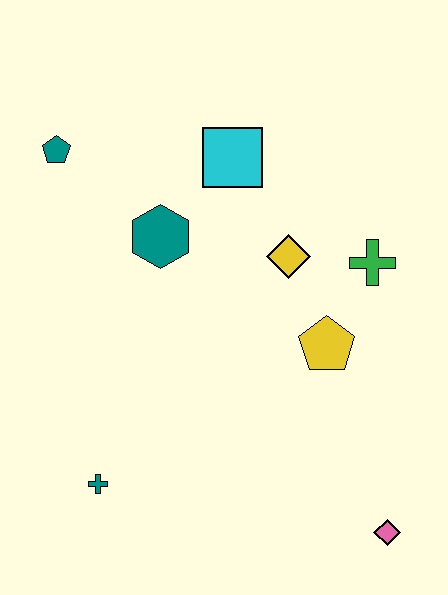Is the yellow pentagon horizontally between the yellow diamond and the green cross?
Yes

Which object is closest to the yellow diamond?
The green cross is closest to the yellow diamond.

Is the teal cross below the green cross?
Yes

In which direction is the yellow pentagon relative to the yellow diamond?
The yellow pentagon is below the yellow diamond.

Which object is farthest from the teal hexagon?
The pink diamond is farthest from the teal hexagon.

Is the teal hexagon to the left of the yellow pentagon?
Yes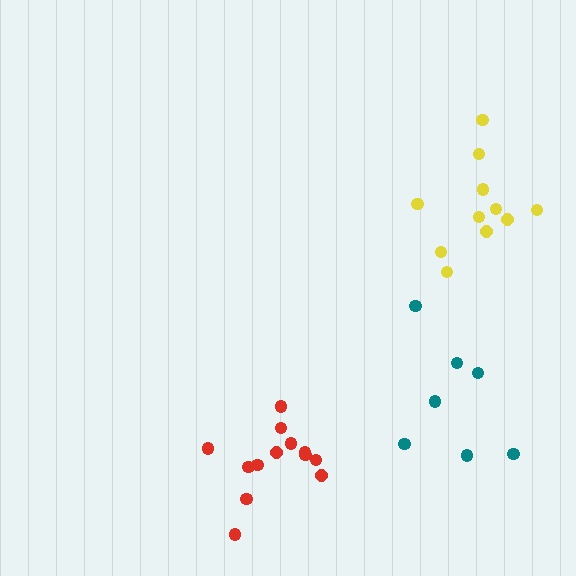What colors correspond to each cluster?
The clusters are colored: teal, red, yellow.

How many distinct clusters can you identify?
There are 3 distinct clusters.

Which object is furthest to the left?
The red cluster is leftmost.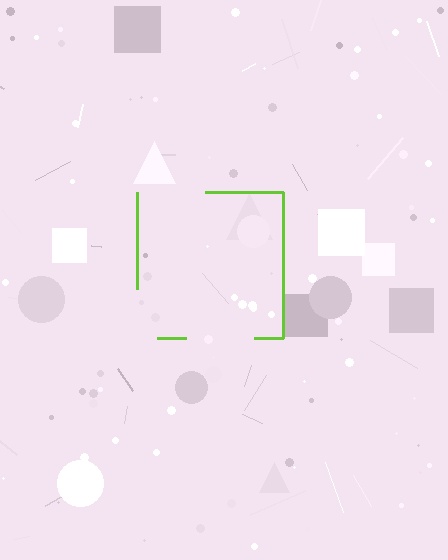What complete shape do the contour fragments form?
The contour fragments form a square.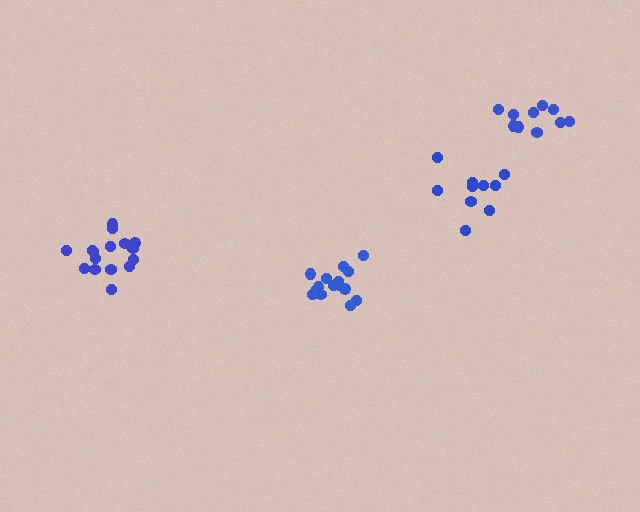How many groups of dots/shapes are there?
There are 4 groups.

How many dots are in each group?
Group 1: 16 dots, Group 2: 11 dots, Group 3: 16 dots, Group 4: 10 dots (53 total).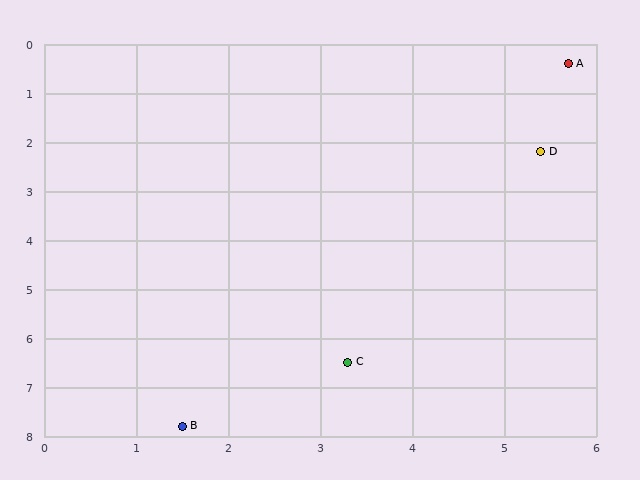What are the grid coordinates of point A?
Point A is at approximately (5.7, 0.4).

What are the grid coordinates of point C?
Point C is at approximately (3.3, 6.5).